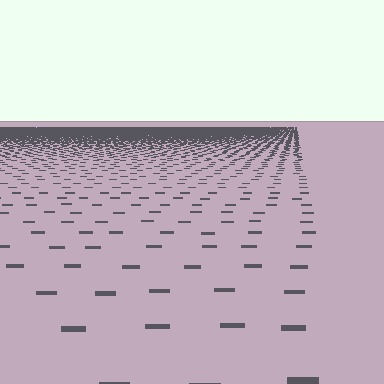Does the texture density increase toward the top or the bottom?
Density increases toward the top.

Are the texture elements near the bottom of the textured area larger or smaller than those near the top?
Larger. Near the bottom, elements are closer to the viewer and appear at a bigger on-screen size.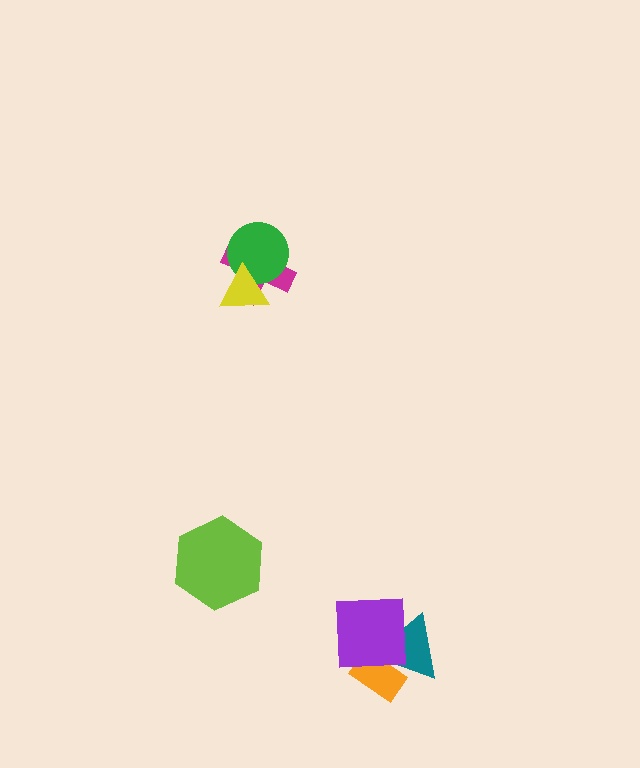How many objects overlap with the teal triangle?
2 objects overlap with the teal triangle.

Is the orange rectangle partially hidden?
Yes, it is partially covered by another shape.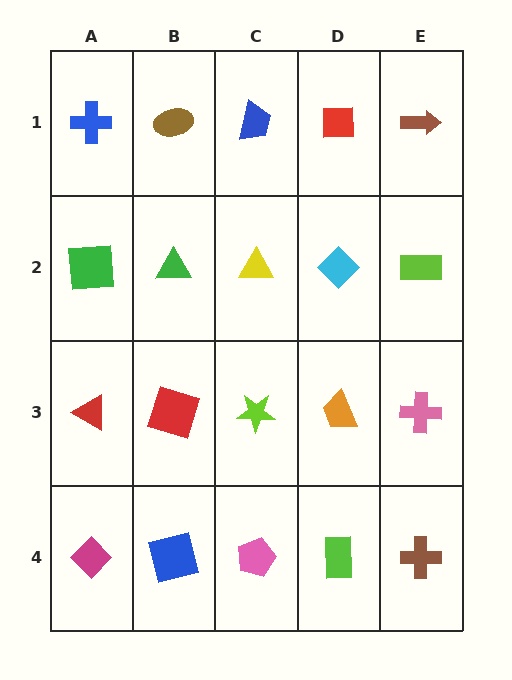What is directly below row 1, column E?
A lime rectangle.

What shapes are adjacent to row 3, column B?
A green triangle (row 2, column B), a blue square (row 4, column B), a red triangle (row 3, column A), a lime star (row 3, column C).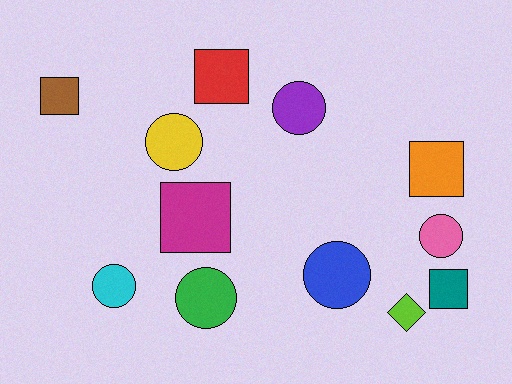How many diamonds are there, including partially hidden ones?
There is 1 diamond.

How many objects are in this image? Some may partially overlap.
There are 12 objects.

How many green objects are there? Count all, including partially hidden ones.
There is 1 green object.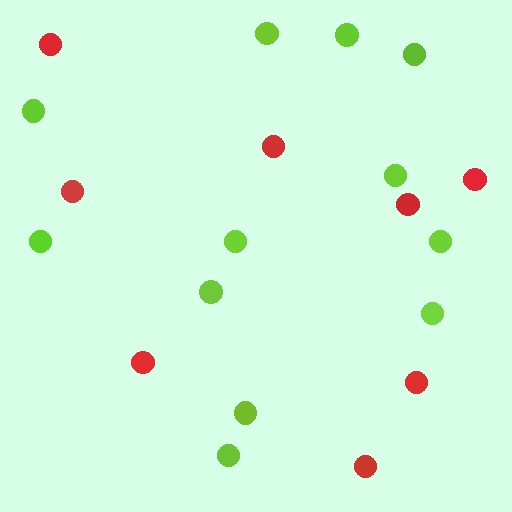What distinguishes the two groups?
There are 2 groups: one group of red circles (8) and one group of lime circles (12).